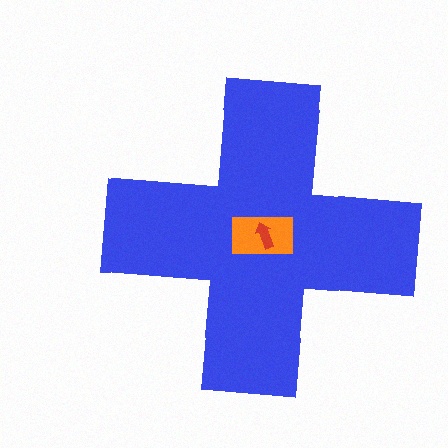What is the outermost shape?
The blue cross.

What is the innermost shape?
The red arrow.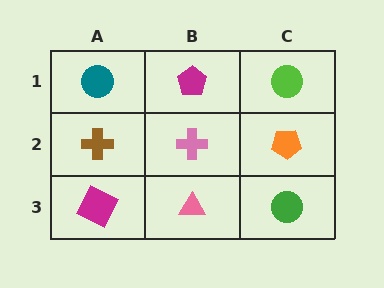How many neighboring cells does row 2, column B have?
4.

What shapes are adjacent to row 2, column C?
A lime circle (row 1, column C), a green circle (row 3, column C), a pink cross (row 2, column B).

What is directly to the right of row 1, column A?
A magenta pentagon.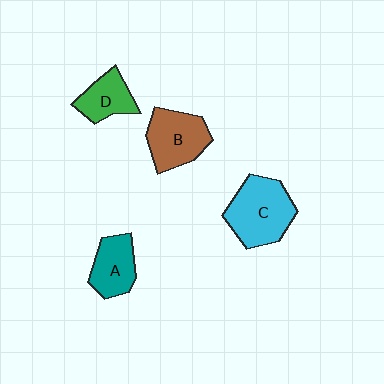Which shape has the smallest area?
Shape D (green).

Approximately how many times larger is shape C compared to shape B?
Approximately 1.2 times.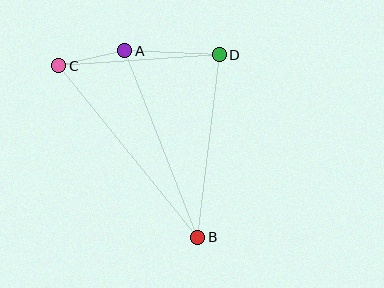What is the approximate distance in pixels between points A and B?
The distance between A and B is approximately 200 pixels.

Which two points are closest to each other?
Points A and C are closest to each other.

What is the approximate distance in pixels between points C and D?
The distance between C and D is approximately 161 pixels.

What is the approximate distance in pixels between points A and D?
The distance between A and D is approximately 94 pixels.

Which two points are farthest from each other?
Points B and C are farthest from each other.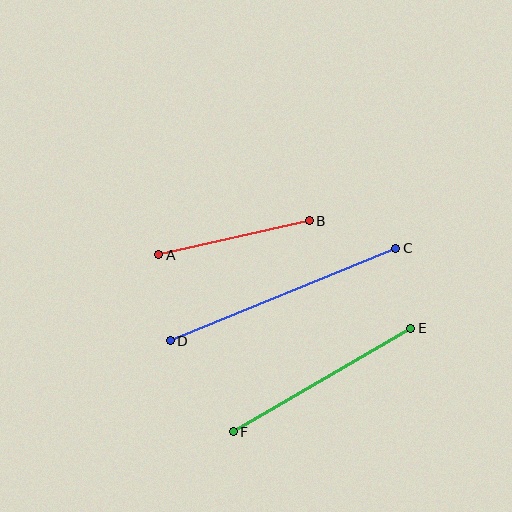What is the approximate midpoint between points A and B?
The midpoint is at approximately (234, 238) pixels.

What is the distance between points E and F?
The distance is approximately 205 pixels.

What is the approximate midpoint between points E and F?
The midpoint is at approximately (322, 380) pixels.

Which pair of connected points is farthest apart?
Points C and D are farthest apart.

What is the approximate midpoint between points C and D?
The midpoint is at approximately (283, 294) pixels.